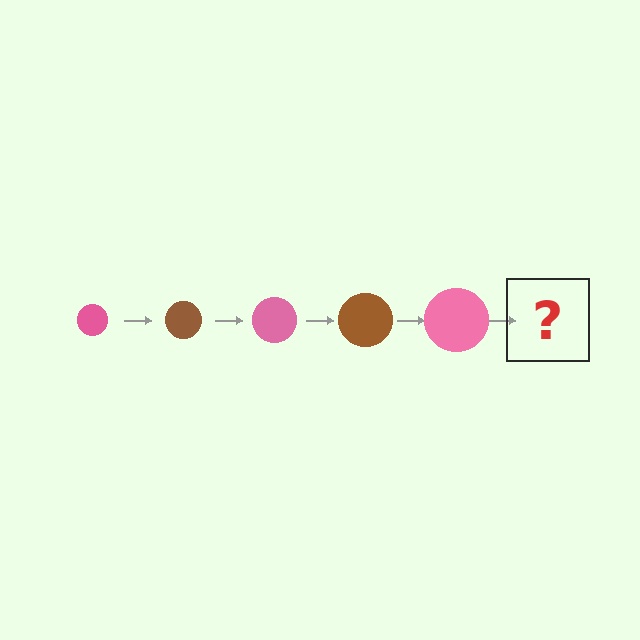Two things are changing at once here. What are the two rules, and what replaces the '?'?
The two rules are that the circle grows larger each step and the color cycles through pink and brown. The '?' should be a brown circle, larger than the previous one.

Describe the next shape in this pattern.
It should be a brown circle, larger than the previous one.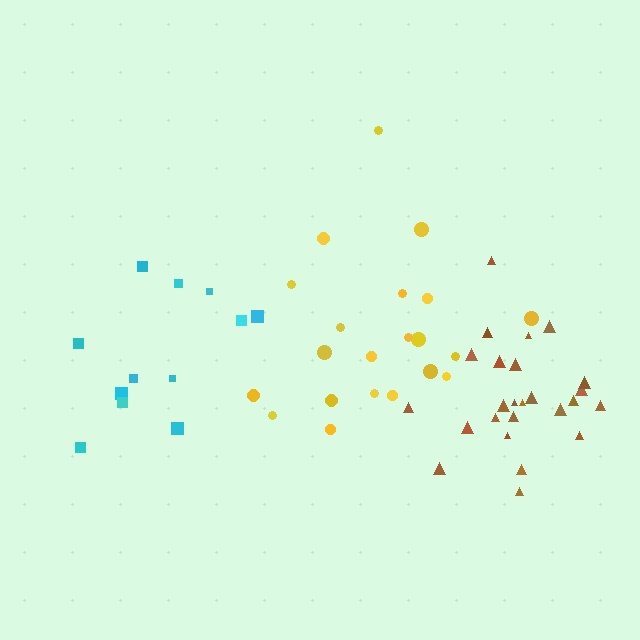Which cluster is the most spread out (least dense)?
Cyan.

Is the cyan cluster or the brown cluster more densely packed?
Brown.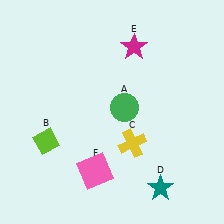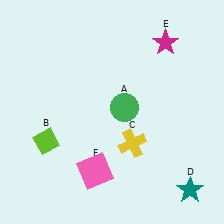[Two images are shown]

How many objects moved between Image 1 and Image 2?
2 objects moved between the two images.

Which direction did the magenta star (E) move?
The magenta star (E) moved right.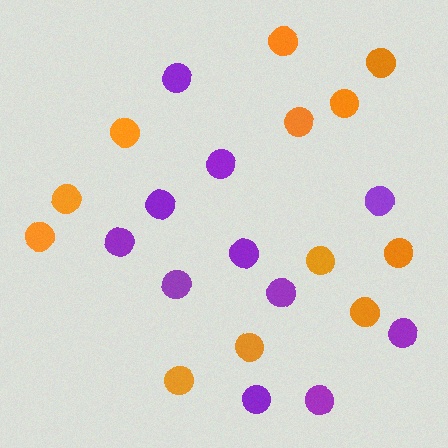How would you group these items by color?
There are 2 groups: one group of purple circles (11) and one group of orange circles (12).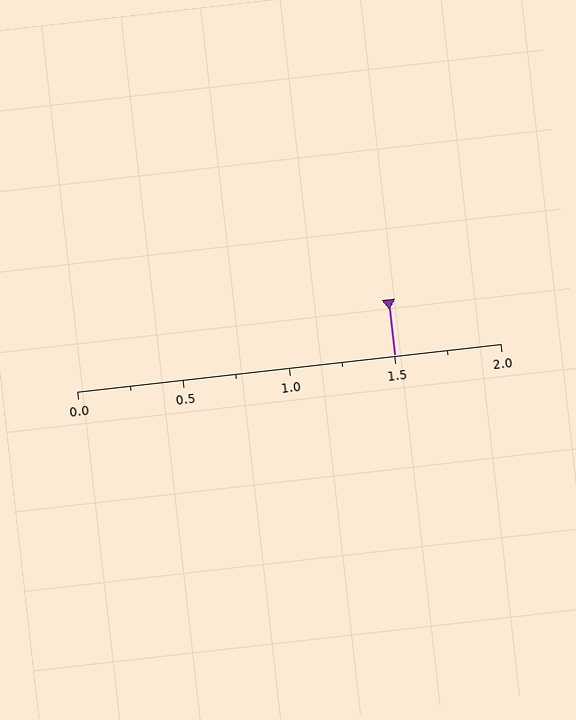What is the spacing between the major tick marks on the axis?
The major ticks are spaced 0.5 apart.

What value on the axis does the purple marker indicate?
The marker indicates approximately 1.5.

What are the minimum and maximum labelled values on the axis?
The axis runs from 0.0 to 2.0.